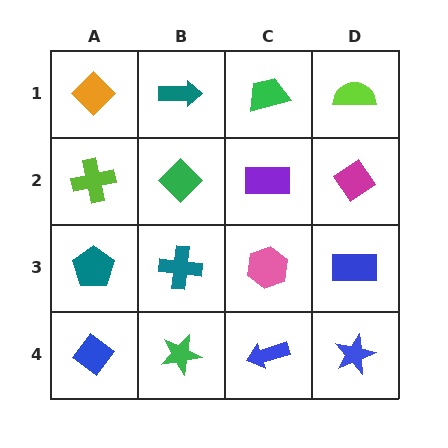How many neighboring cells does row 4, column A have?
2.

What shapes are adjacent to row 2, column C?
A green trapezoid (row 1, column C), a pink hexagon (row 3, column C), a green diamond (row 2, column B), a magenta diamond (row 2, column D).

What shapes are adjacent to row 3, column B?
A green diamond (row 2, column B), a green star (row 4, column B), a teal pentagon (row 3, column A), a pink hexagon (row 3, column C).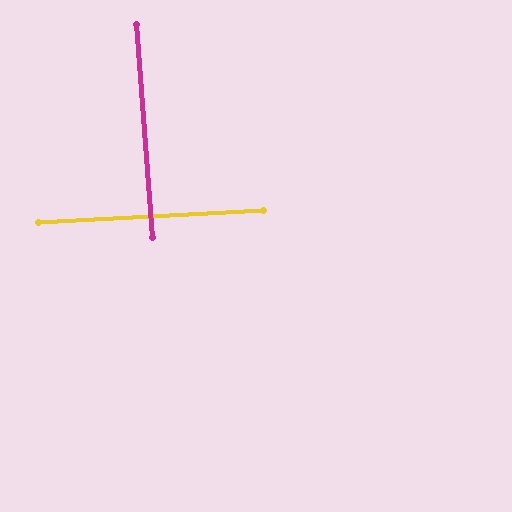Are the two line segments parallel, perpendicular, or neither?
Perpendicular — they meet at approximately 89°.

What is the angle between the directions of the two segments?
Approximately 89 degrees.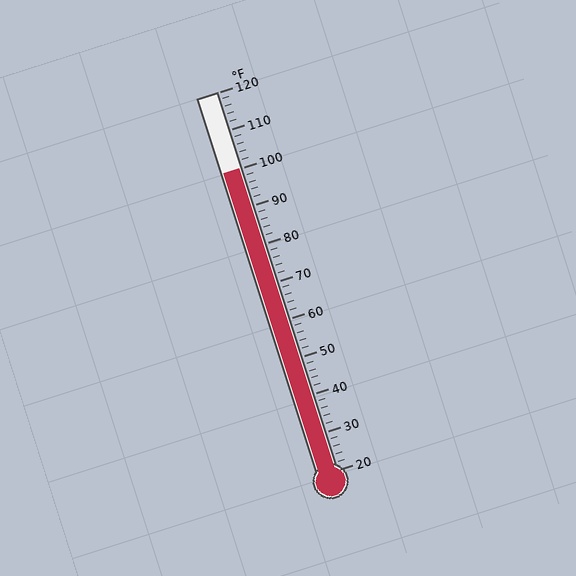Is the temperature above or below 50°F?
The temperature is above 50°F.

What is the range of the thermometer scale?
The thermometer scale ranges from 20°F to 120°F.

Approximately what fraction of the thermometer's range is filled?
The thermometer is filled to approximately 80% of its range.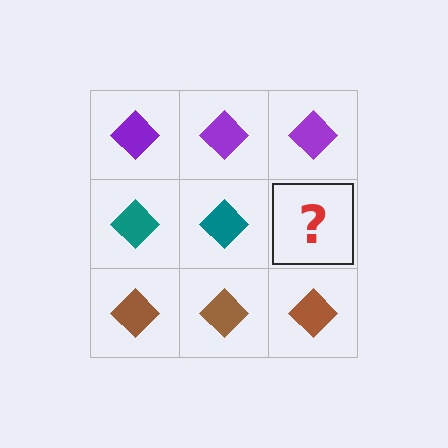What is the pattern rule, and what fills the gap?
The rule is that each row has a consistent color. The gap should be filled with a teal diamond.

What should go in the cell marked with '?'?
The missing cell should contain a teal diamond.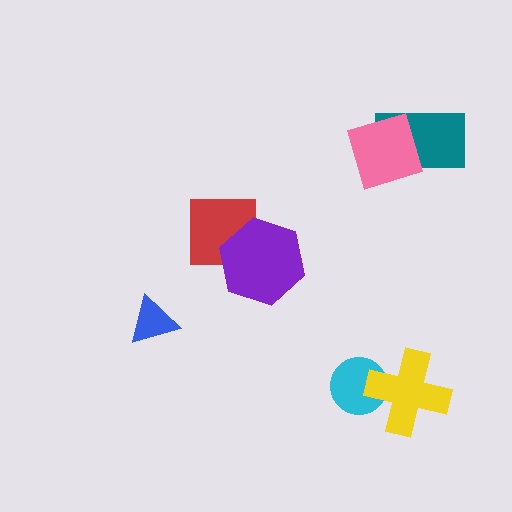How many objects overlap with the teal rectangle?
1 object overlaps with the teal rectangle.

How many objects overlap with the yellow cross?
1 object overlaps with the yellow cross.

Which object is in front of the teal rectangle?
The pink diamond is in front of the teal rectangle.